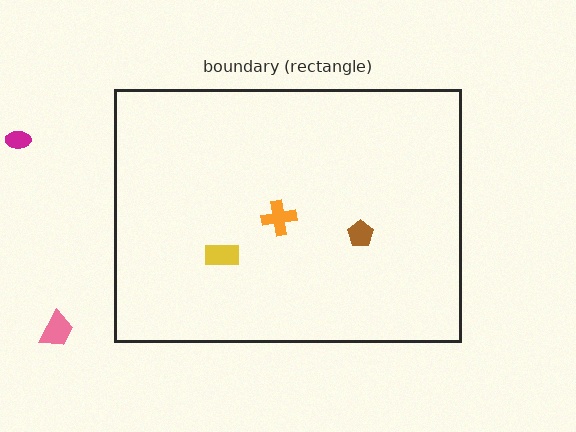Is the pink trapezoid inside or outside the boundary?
Outside.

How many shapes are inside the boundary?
3 inside, 2 outside.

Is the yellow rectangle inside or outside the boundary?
Inside.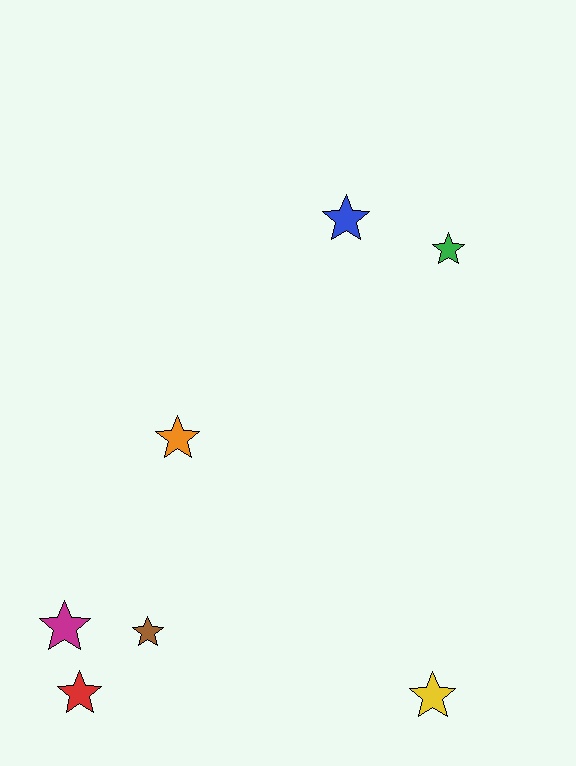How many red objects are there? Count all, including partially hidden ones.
There is 1 red object.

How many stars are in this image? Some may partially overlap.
There are 7 stars.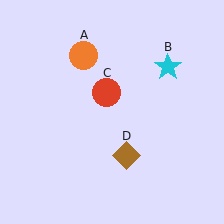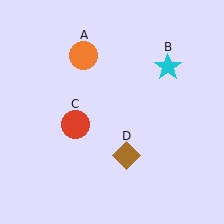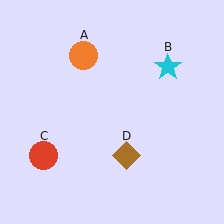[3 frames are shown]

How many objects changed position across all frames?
1 object changed position: red circle (object C).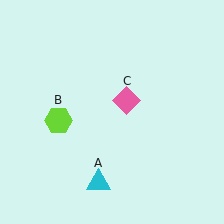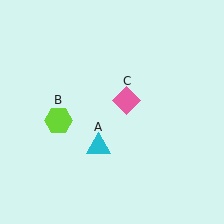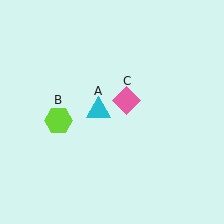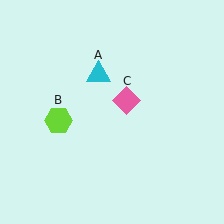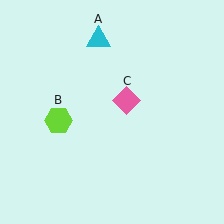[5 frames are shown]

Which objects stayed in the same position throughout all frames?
Lime hexagon (object B) and pink diamond (object C) remained stationary.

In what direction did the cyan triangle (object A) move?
The cyan triangle (object A) moved up.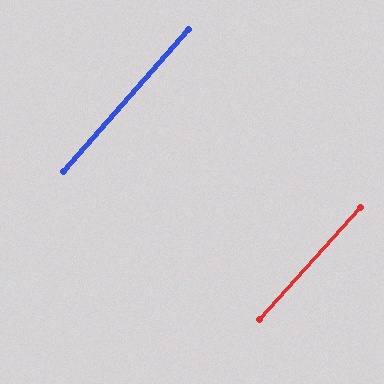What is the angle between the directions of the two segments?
Approximately 1 degree.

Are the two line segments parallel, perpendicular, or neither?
Parallel — their directions differ by only 0.9°.